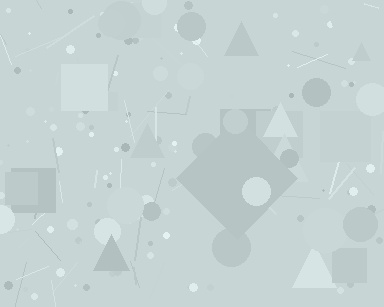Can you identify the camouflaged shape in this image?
The camouflaged shape is a diamond.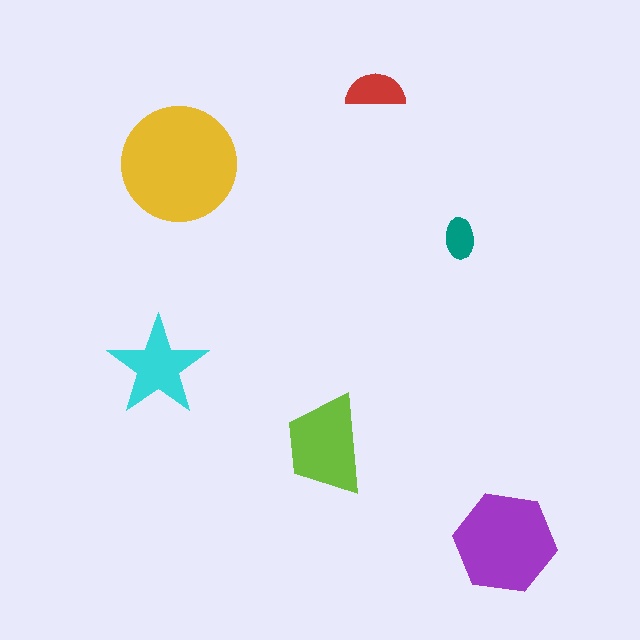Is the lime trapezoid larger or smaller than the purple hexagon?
Smaller.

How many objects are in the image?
There are 6 objects in the image.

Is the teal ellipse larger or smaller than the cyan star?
Smaller.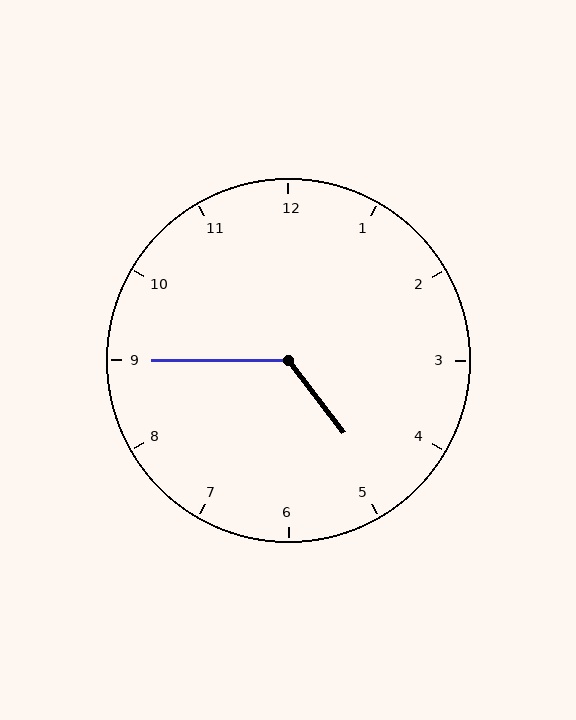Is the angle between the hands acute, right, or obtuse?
It is obtuse.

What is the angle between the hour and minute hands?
Approximately 128 degrees.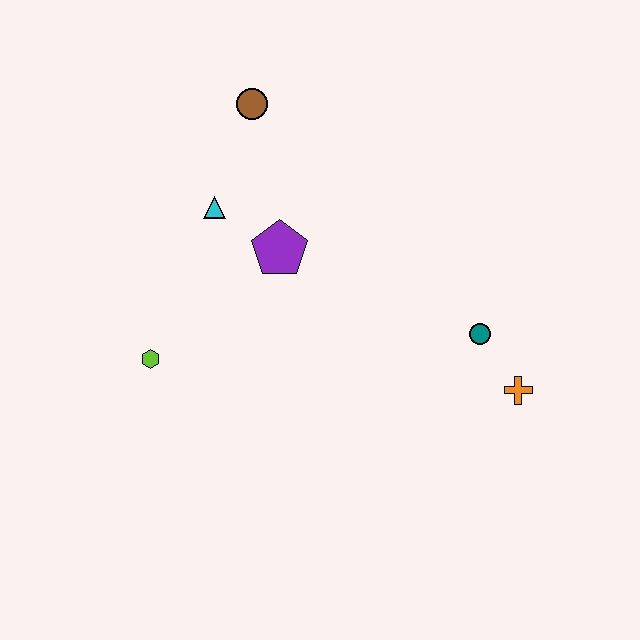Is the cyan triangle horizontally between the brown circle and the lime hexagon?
Yes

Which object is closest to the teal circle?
The orange cross is closest to the teal circle.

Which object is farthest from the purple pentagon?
The orange cross is farthest from the purple pentagon.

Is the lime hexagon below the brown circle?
Yes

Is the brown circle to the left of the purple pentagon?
Yes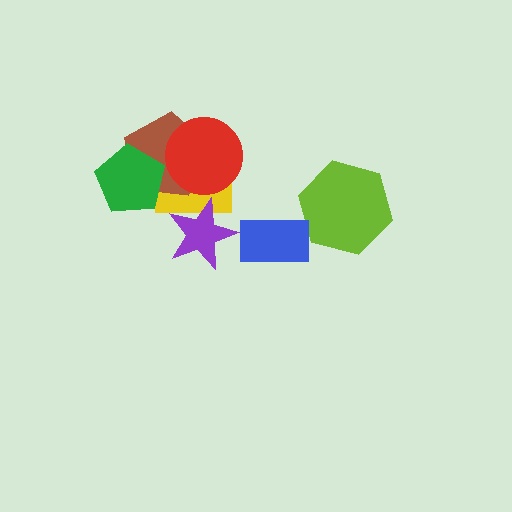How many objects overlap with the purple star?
1 object overlaps with the purple star.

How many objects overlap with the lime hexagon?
0 objects overlap with the lime hexagon.